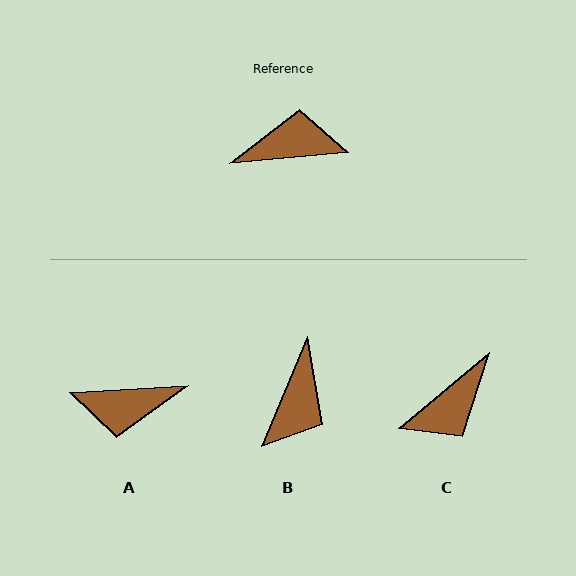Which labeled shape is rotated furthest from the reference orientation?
A, about 178 degrees away.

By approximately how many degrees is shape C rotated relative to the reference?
Approximately 146 degrees clockwise.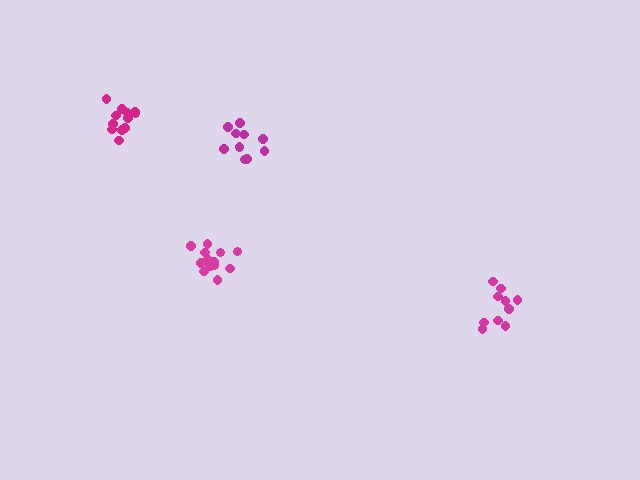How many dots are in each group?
Group 1: 11 dots, Group 2: 10 dots, Group 3: 13 dots, Group 4: 12 dots (46 total).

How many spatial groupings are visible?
There are 4 spatial groupings.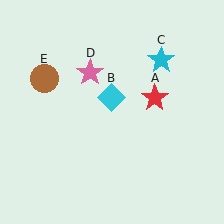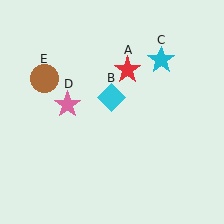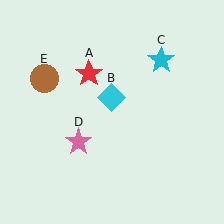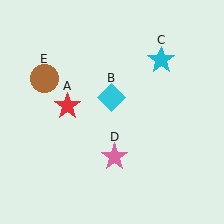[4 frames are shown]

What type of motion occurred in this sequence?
The red star (object A), pink star (object D) rotated counterclockwise around the center of the scene.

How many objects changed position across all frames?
2 objects changed position: red star (object A), pink star (object D).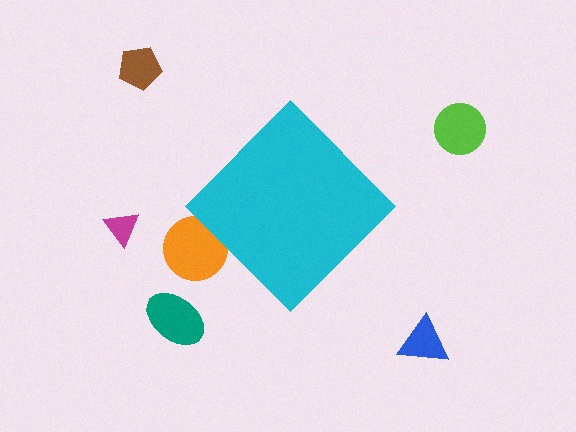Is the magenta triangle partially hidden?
No, the magenta triangle is fully visible.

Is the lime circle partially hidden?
No, the lime circle is fully visible.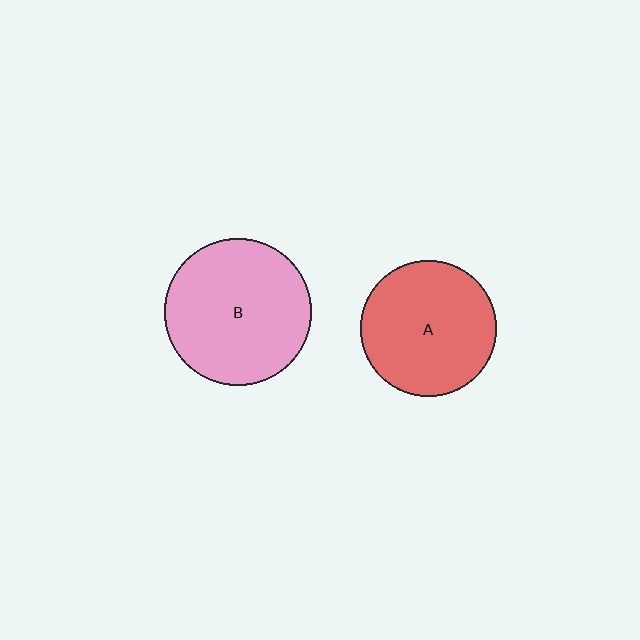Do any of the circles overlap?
No, none of the circles overlap.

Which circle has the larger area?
Circle B (pink).